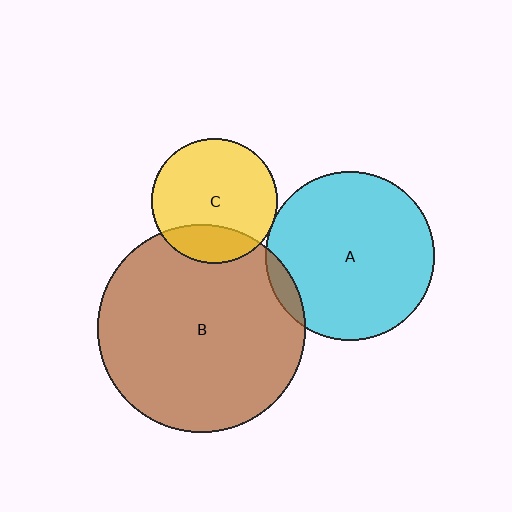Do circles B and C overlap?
Yes.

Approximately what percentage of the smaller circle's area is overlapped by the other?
Approximately 20%.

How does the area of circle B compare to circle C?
Approximately 2.7 times.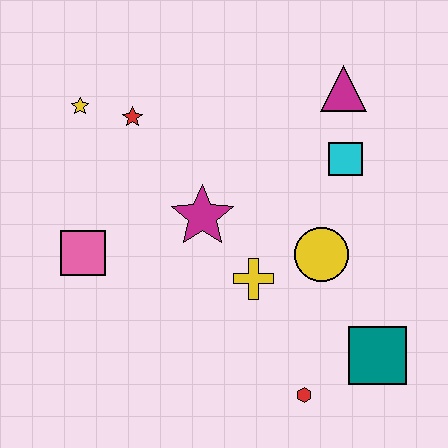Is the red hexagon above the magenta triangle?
No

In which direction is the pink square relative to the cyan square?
The pink square is to the left of the cyan square.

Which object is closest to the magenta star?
The yellow cross is closest to the magenta star.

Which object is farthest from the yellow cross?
The yellow star is farthest from the yellow cross.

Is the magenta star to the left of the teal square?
Yes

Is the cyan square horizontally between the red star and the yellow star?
No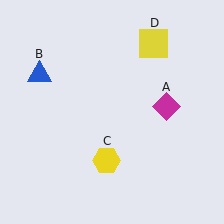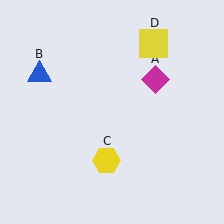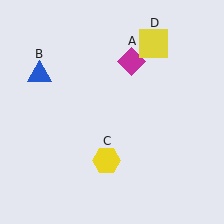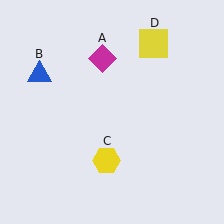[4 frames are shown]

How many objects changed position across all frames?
1 object changed position: magenta diamond (object A).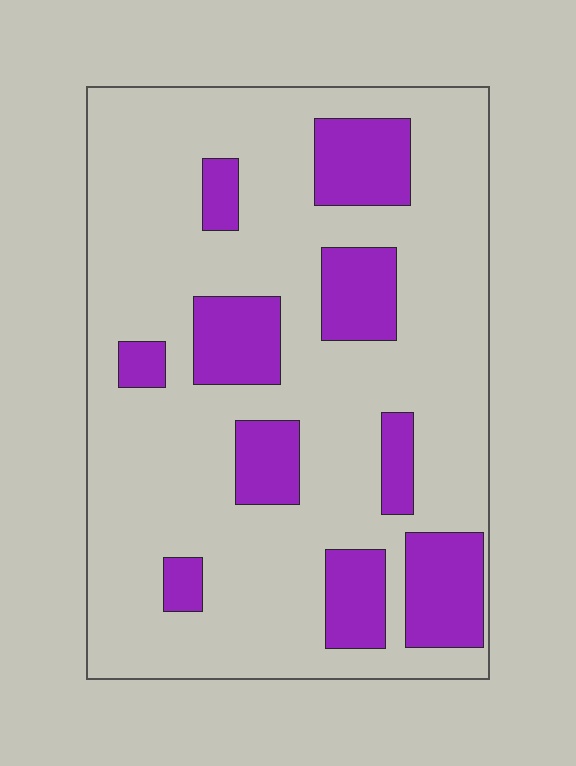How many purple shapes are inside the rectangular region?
10.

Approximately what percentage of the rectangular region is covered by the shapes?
Approximately 25%.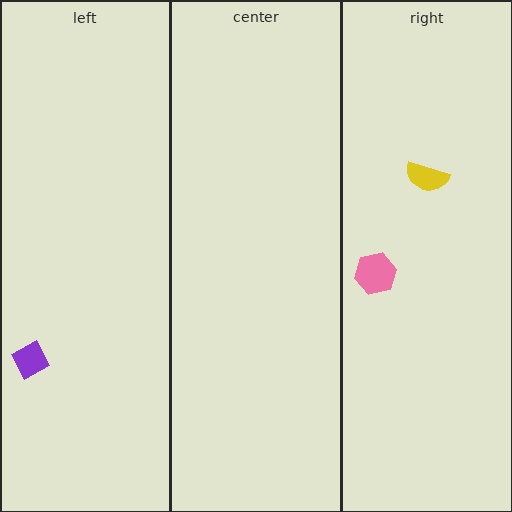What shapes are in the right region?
The yellow semicircle, the pink hexagon.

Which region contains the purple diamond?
The left region.